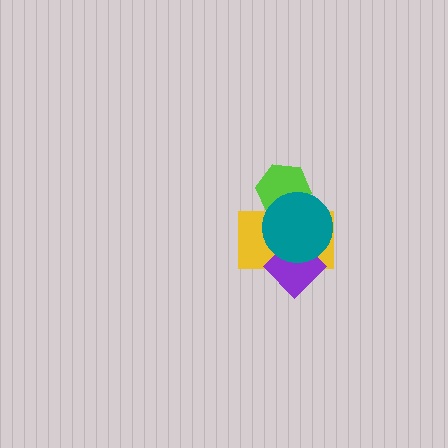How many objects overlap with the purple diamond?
2 objects overlap with the purple diamond.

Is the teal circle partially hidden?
No, no other shape covers it.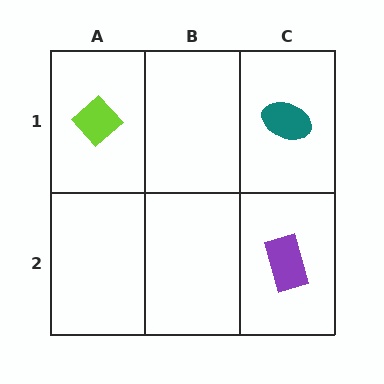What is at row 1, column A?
A lime diamond.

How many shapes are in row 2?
1 shape.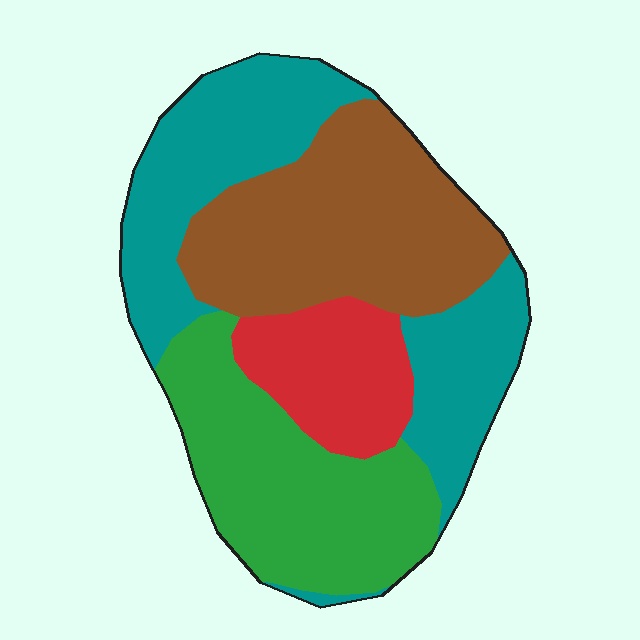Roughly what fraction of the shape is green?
Green takes up about one quarter (1/4) of the shape.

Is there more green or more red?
Green.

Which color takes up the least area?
Red, at roughly 15%.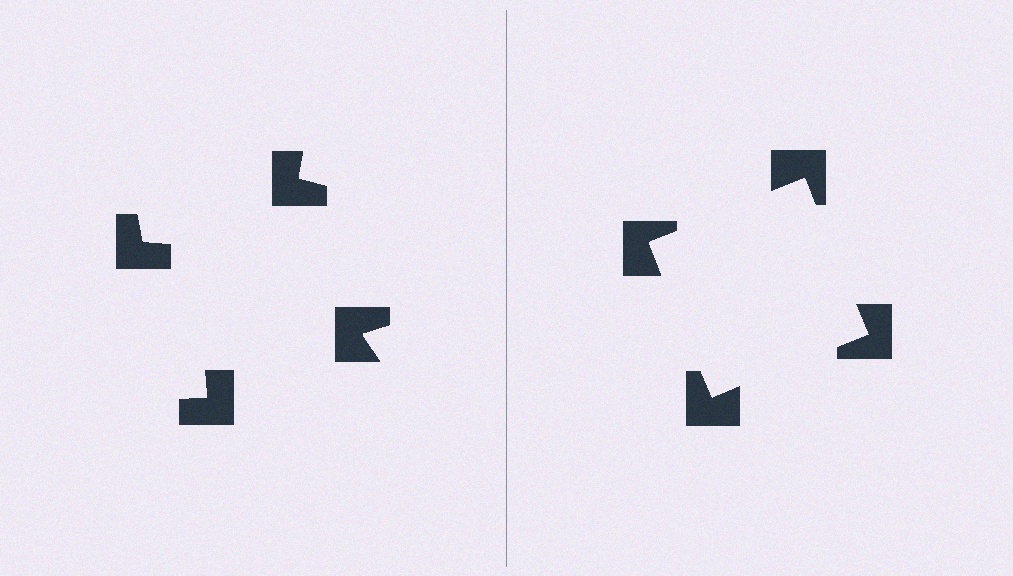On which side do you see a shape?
An illusory square appears on the right side. On the left side the wedge cuts are rotated, so no coherent shape forms.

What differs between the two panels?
The notched squares are positioned identically on both sides; only the wedge orientations differ. On the right they align to a square; on the left they are misaligned.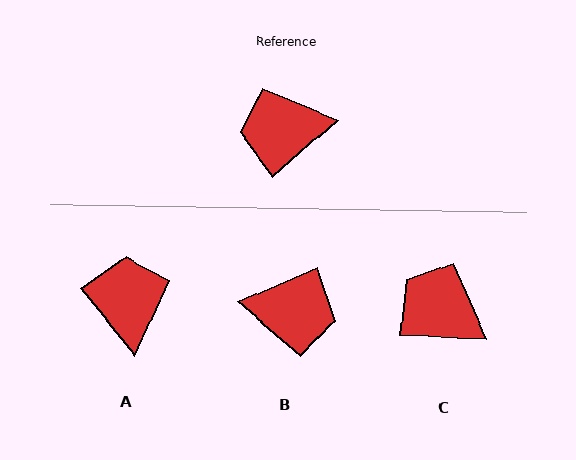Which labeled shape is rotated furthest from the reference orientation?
B, about 162 degrees away.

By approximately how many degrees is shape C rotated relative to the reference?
Approximately 44 degrees clockwise.